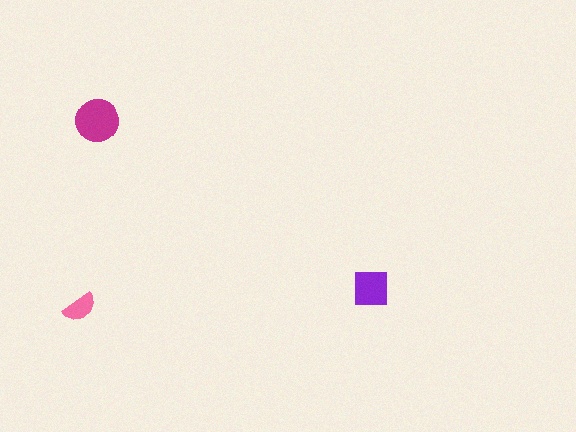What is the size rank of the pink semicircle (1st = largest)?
3rd.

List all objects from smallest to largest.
The pink semicircle, the purple square, the magenta circle.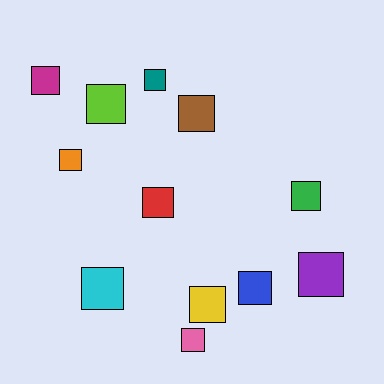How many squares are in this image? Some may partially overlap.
There are 12 squares.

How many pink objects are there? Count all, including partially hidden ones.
There is 1 pink object.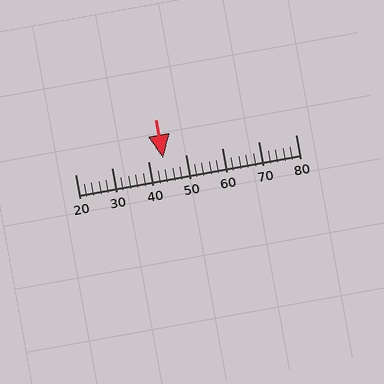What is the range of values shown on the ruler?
The ruler shows values from 20 to 80.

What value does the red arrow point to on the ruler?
The red arrow points to approximately 44.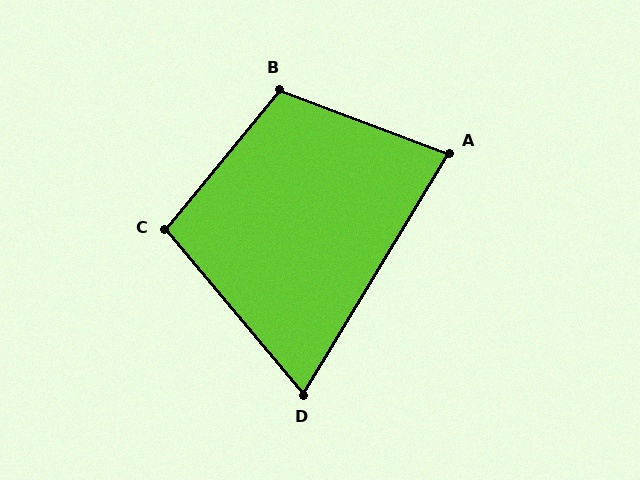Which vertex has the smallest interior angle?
D, at approximately 71 degrees.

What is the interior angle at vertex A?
Approximately 79 degrees (acute).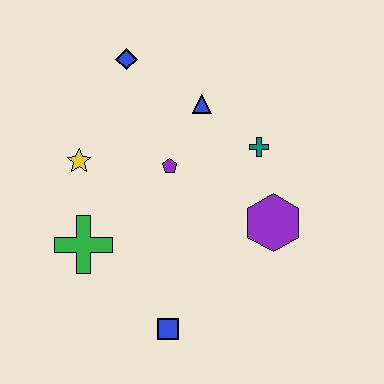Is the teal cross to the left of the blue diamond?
No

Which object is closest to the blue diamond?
The blue triangle is closest to the blue diamond.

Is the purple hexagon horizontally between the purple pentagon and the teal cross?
No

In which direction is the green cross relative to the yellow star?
The green cross is below the yellow star.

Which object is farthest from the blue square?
The blue diamond is farthest from the blue square.